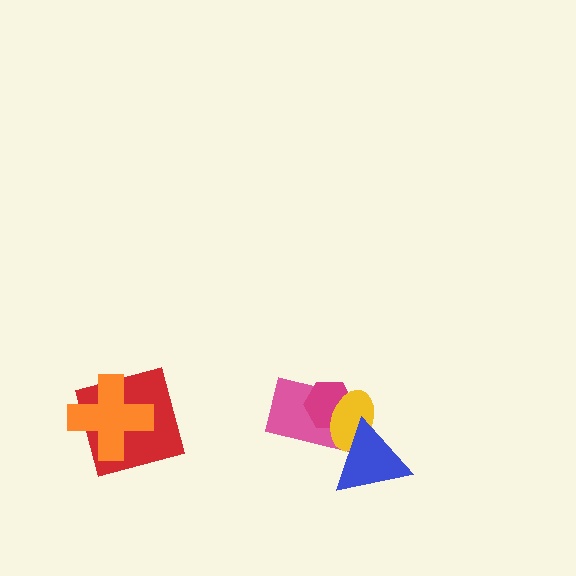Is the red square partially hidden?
Yes, it is partially covered by another shape.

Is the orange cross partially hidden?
No, no other shape covers it.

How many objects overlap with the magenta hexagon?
2 objects overlap with the magenta hexagon.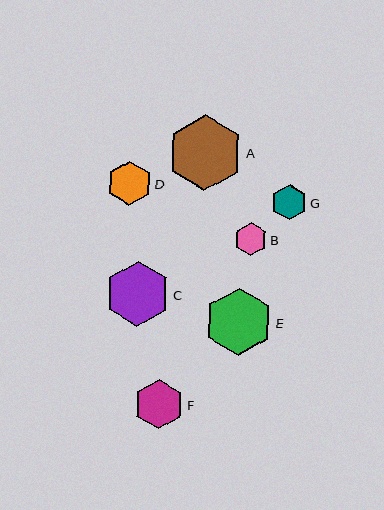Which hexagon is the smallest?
Hexagon B is the smallest with a size of approximately 33 pixels.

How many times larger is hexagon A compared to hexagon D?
Hexagon A is approximately 1.7 times the size of hexagon D.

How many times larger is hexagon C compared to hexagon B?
Hexagon C is approximately 2.0 times the size of hexagon B.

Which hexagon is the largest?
Hexagon A is the largest with a size of approximately 75 pixels.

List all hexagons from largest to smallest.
From largest to smallest: A, E, C, F, D, G, B.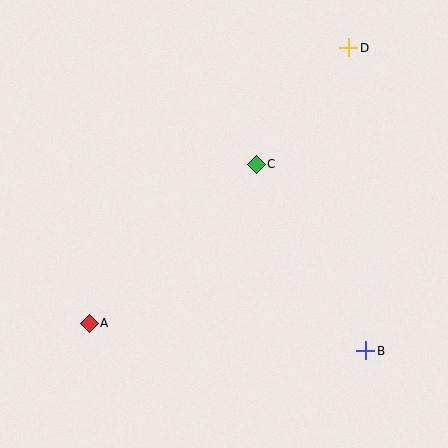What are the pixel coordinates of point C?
Point C is at (256, 164).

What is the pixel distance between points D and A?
The distance between D and A is 378 pixels.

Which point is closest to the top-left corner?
Point C is closest to the top-left corner.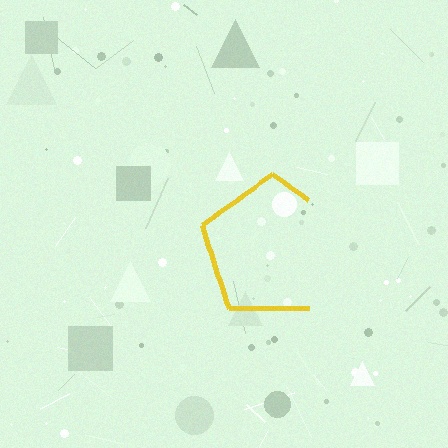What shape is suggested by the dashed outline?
The dashed outline suggests a pentagon.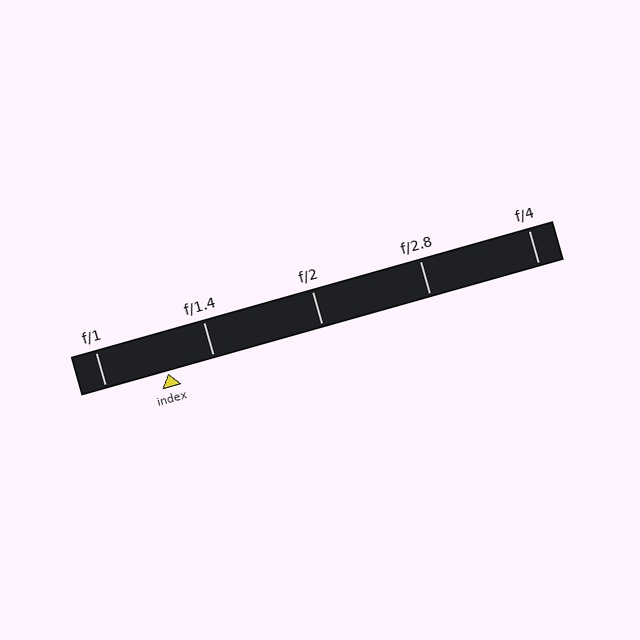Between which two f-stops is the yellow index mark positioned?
The index mark is between f/1 and f/1.4.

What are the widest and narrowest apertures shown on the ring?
The widest aperture shown is f/1 and the narrowest is f/4.